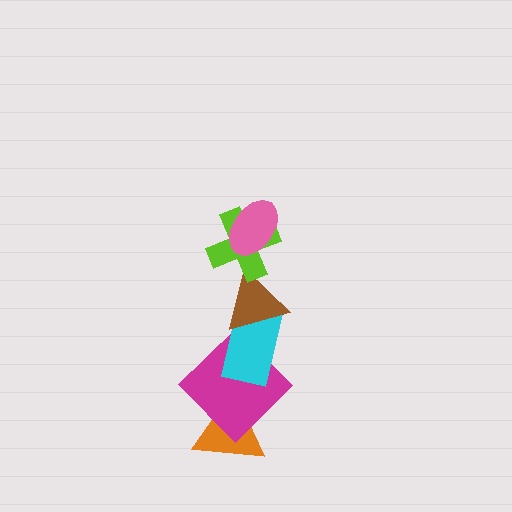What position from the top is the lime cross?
The lime cross is 2nd from the top.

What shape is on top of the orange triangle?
The magenta diamond is on top of the orange triangle.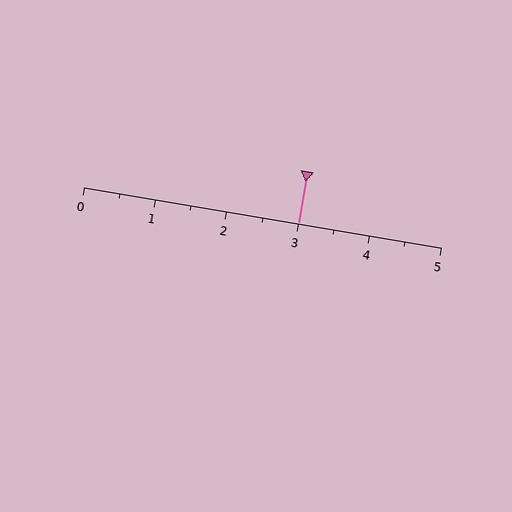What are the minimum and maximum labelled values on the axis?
The axis runs from 0 to 5.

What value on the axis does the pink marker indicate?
The marker indicates approximately 3.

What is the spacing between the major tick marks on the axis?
The major ticks are spaced 1 apart.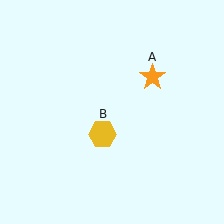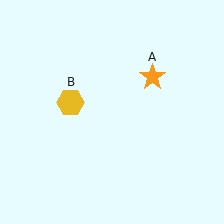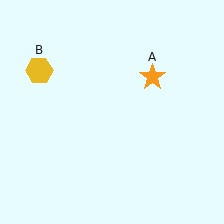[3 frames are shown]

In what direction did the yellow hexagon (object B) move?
The yellow hexagon (object B) moved up and to the left.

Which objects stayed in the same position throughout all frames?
Orange star (object A) remained stationary.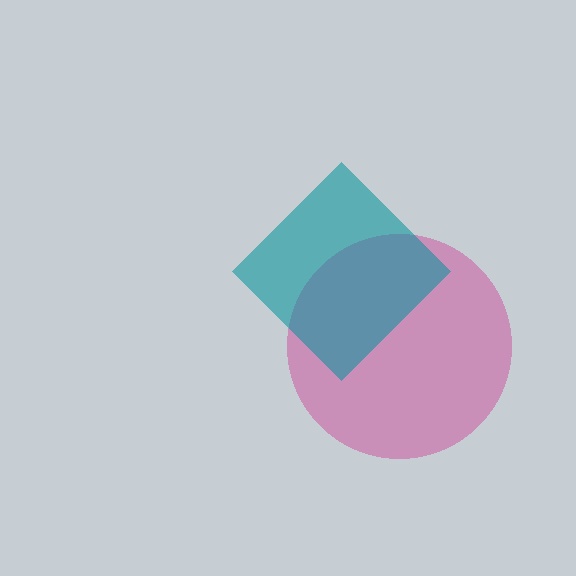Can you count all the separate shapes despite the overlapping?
Yes, there are 2 separate shapes.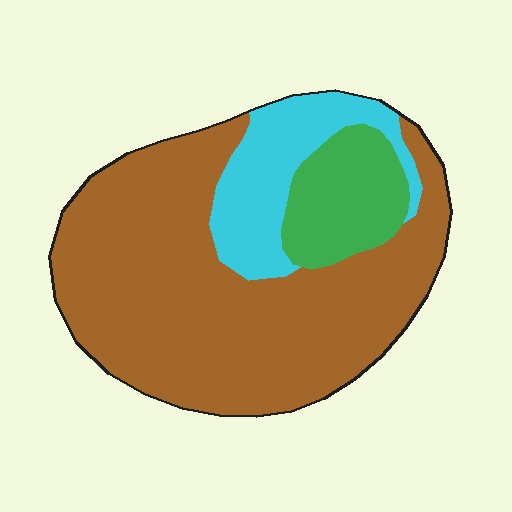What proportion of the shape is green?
Green takes up about one eighth (1/8) of the shape.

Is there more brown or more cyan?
Brown.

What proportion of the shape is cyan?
Cyan takes up about one sixth (1/6) of the shape.